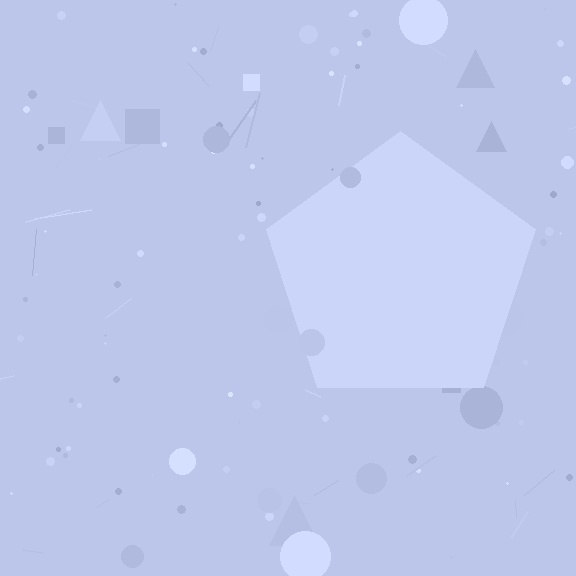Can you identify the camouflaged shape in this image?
The camouflaged shape is a pentagon.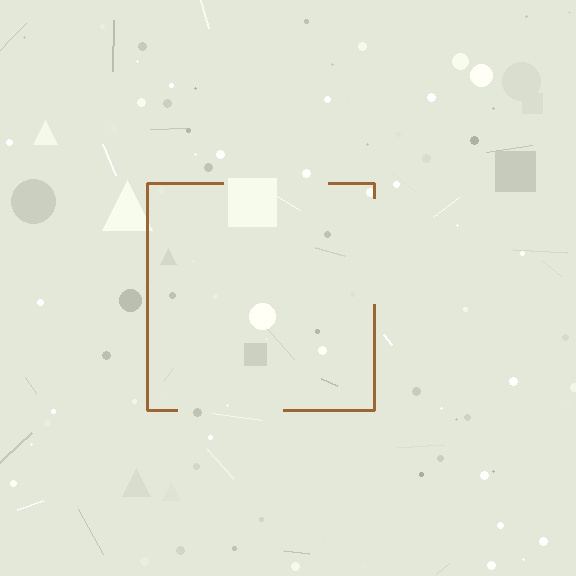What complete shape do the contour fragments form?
The contour fragments form a square.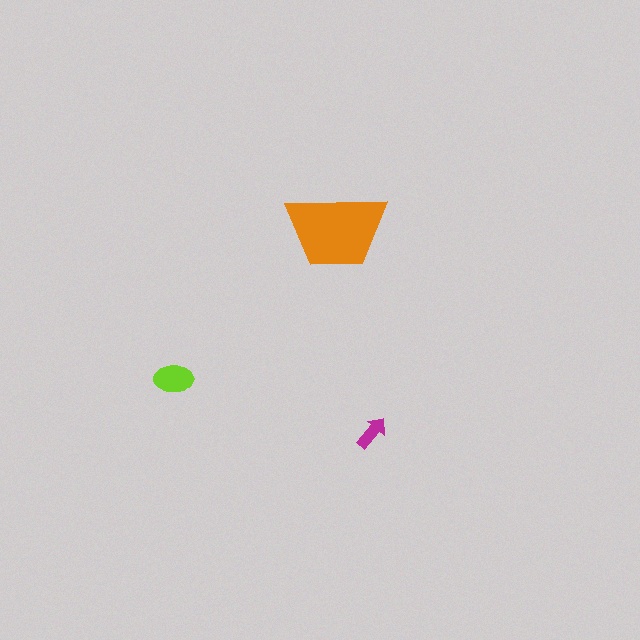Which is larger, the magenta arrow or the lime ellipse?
The lime ellipse.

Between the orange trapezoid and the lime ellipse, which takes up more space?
The orange trapezoid.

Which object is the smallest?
The magenta arrow.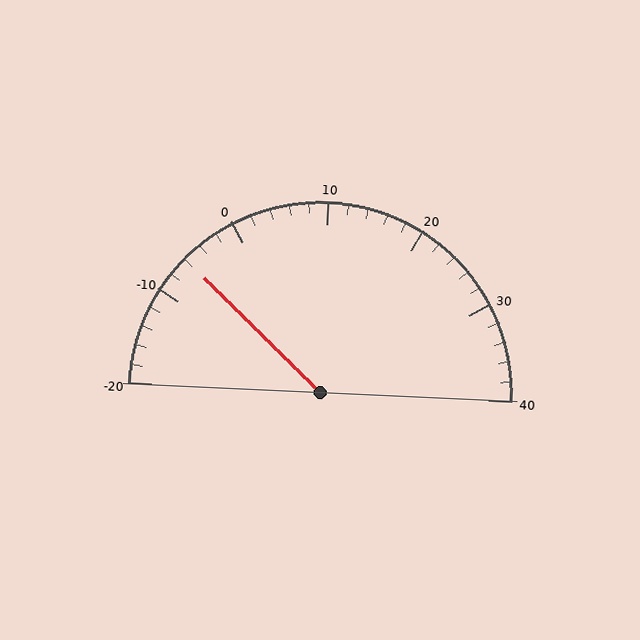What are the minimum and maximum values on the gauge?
The gauge ranges from -20 to 40.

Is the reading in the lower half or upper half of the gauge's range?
The reading is in the lower half of the range (-20 to 40).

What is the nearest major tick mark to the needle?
The nearest major tick mark is -10.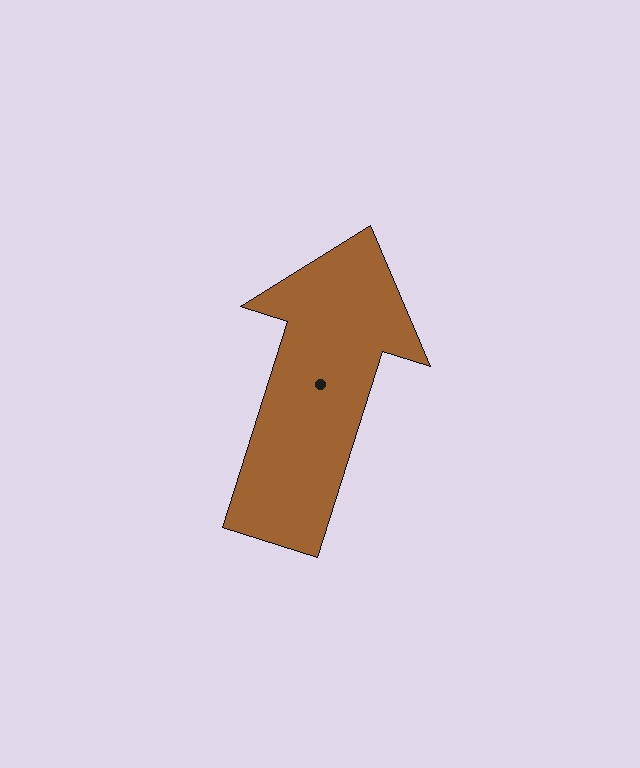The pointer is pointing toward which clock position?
Roughly 1 o'clock.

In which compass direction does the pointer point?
North.